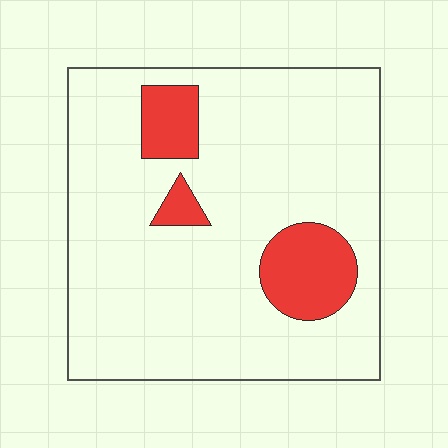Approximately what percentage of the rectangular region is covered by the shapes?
Approximately 15%.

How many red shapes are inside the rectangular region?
3.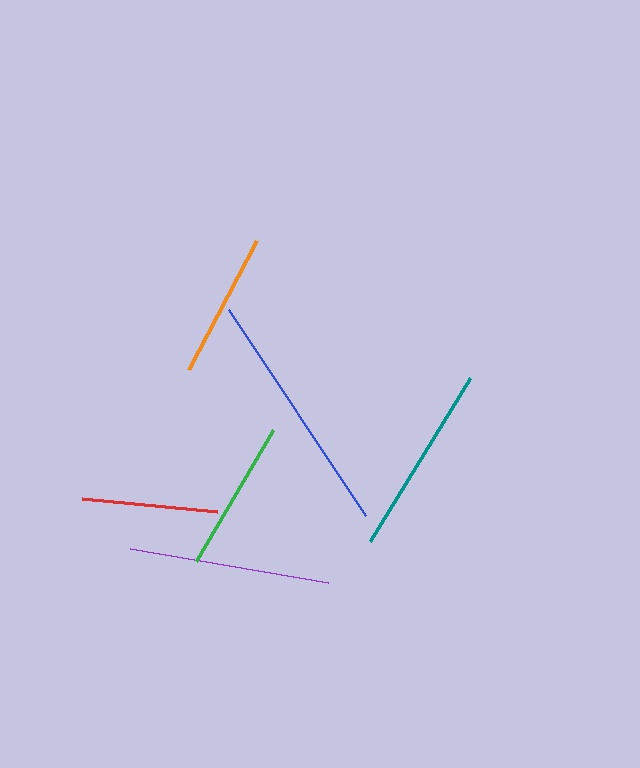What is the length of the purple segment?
The purple segment is approximately 201 pixels long.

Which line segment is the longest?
The blue line is the longest at approximately 248 pixels.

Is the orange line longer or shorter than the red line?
The orange line is longer than the red line.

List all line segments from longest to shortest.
From longest to shortest: blue, purple, teal, green, orange, red.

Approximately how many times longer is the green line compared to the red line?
The green line is approximately 1.1 times the length of the red line.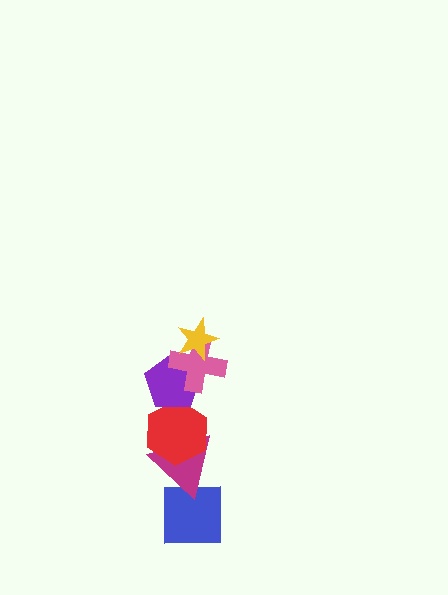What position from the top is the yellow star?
The yellow star is 1st from the top.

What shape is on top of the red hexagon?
The purple pentagon is on top of the red hexagon.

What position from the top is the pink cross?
The pink cross is 2nd from the top.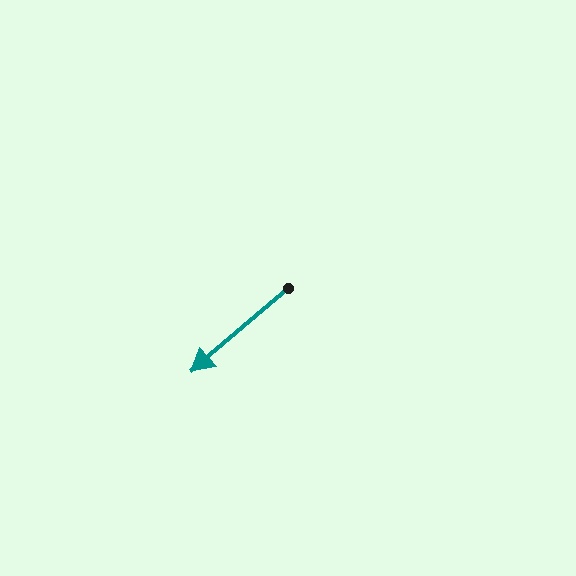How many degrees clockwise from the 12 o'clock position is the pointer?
Approximately 229 degrees.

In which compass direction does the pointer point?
Southwest.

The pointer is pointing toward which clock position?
Roughly 8 o'clock.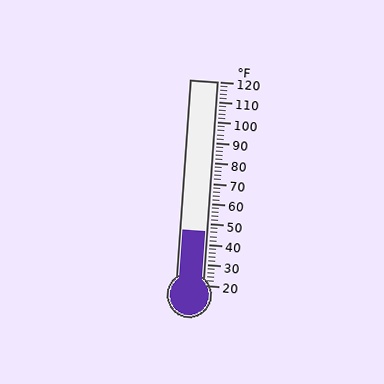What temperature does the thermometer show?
The thermometer shows approximately 46°F.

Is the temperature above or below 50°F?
The temperature is below 50°F.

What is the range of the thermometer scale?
The thermometer scale ranges from 20°F to 120°F.